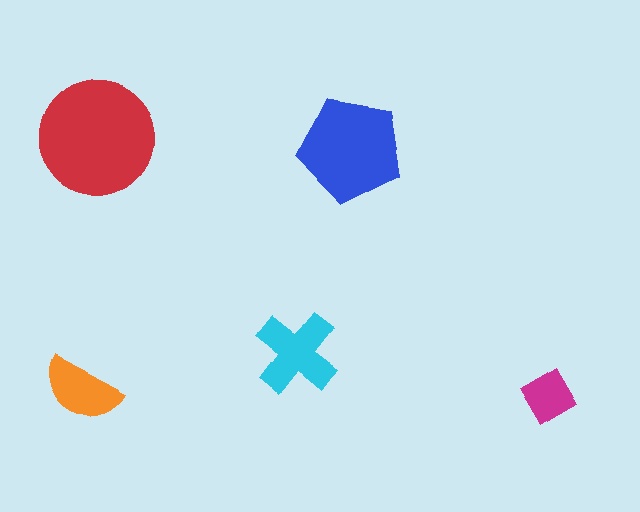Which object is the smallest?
The magenta diamond.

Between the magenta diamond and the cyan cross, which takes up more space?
The cyan cross.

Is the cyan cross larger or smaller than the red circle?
Smaller.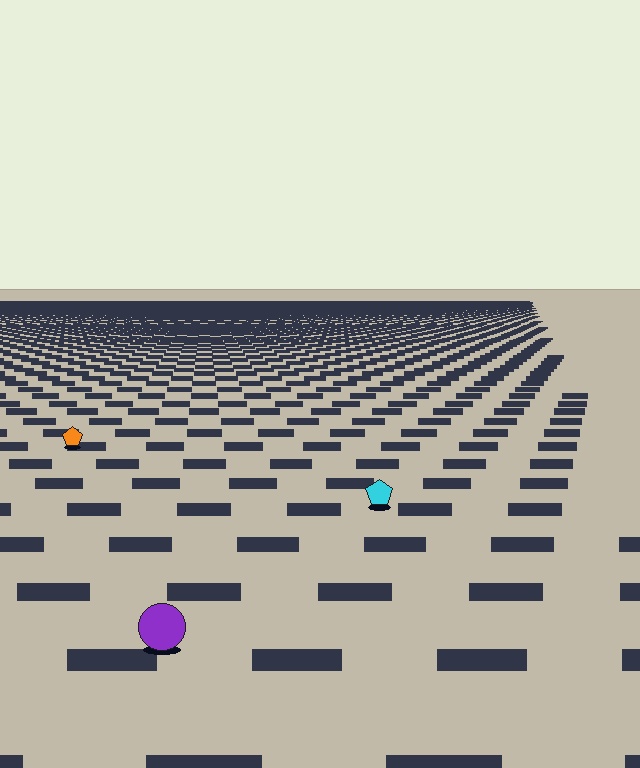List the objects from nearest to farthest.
From nearest to farthest: the purple circle, the cyan pentagon, the orange pentagon.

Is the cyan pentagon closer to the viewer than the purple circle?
No. The purple circle is closer — you can tell from the texture gradient: the ground texture is coarser near it.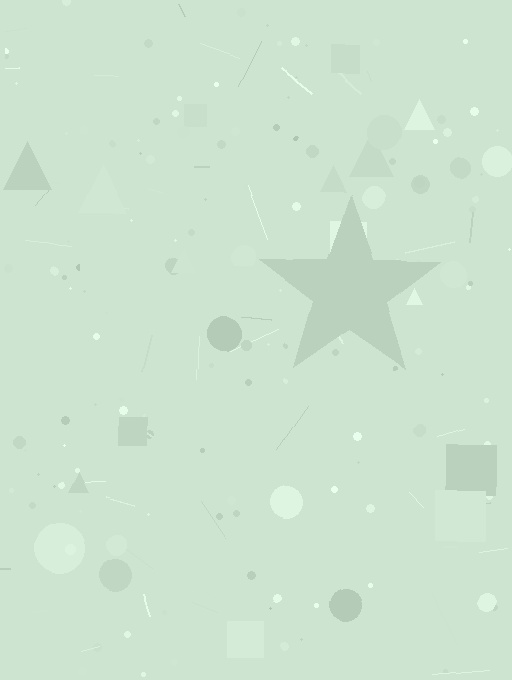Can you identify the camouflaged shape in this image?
The camouflaged shape is a star.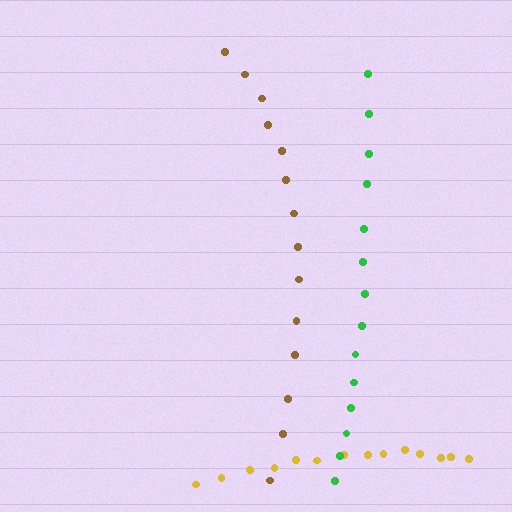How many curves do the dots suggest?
There are 3 distinct paths.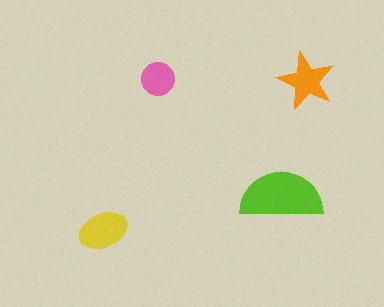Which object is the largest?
The lime semicircle.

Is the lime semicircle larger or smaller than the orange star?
Larger.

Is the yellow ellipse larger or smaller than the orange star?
Larger.